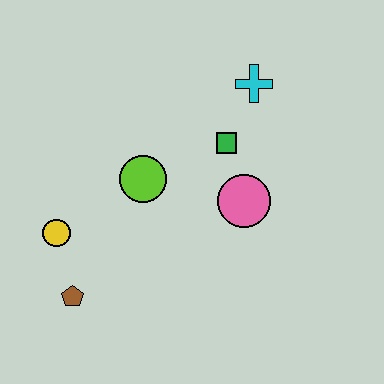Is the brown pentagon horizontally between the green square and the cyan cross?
No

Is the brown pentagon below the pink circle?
Yes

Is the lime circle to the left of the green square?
Yes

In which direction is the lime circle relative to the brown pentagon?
The lime circle is above the brown pentagon.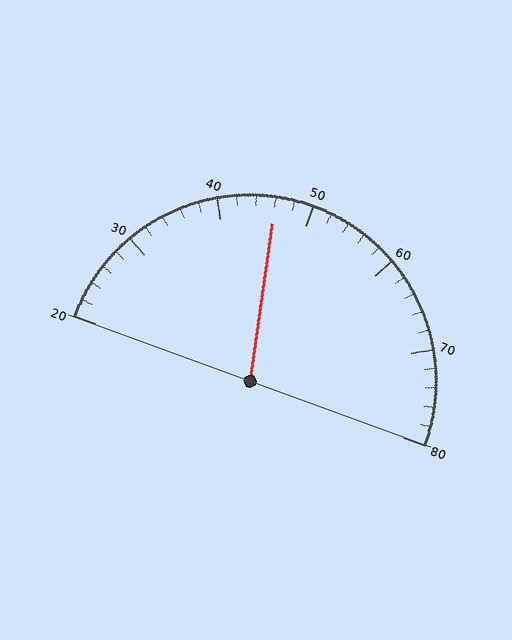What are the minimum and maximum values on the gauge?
The gauge ranges from 20 to 80.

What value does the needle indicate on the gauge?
The needle indicates approximately 46.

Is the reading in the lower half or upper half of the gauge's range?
The reading is in the lower half of the range (20 to 80).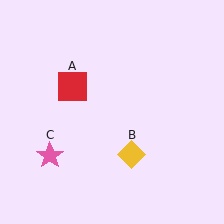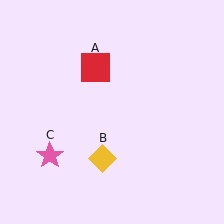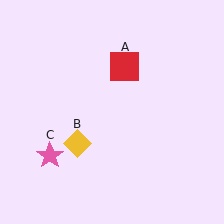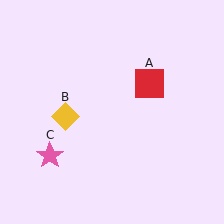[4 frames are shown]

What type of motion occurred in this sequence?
The red square (object A), yellow diamond (object B) rotated clockwise around the center of the scene.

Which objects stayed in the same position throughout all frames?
Pink star (object C) remained stationary.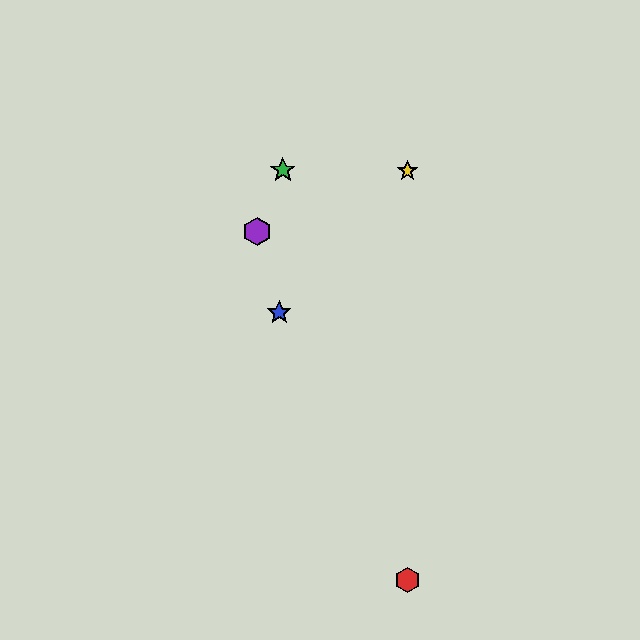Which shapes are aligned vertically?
The red hexagon, the yellow star are aligned vertically.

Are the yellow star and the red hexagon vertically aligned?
Yes, both are at x≈407.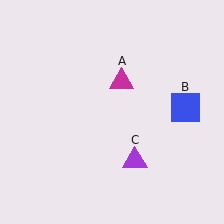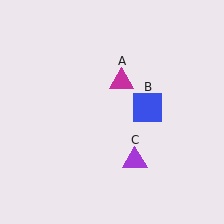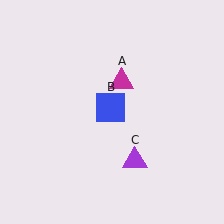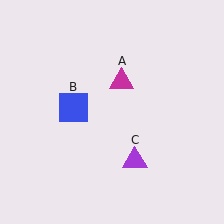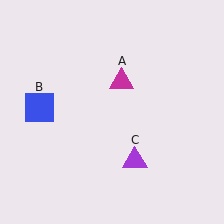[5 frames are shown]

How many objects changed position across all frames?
1 object changed position: blue square (object B).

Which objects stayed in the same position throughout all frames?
Magenta triangle (object A) and purple triangle (object C) remained stationary.